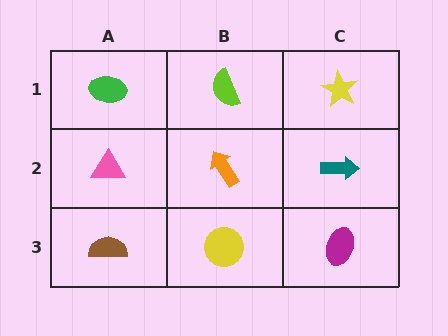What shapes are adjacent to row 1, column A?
A pink triangle (row 2, column A), a lime semicircle (row 1, column B).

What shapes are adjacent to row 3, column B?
An orange arrow (row 2, column B), a brown semicircle (row 3, column A), a magenta ellipse (row 3, column C).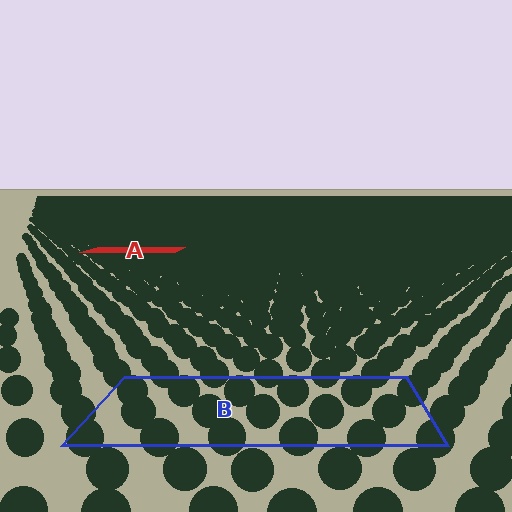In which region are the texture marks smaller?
The texture marks are smaller in region A, because it is farther away.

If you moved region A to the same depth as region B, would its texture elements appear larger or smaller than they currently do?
They would appear larger. At a closer depth, the same texture elements are projected at a bigger on-screen size.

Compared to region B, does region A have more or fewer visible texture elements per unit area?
Region A has more texture elements per unit area — they are packed more densely because it is farther away.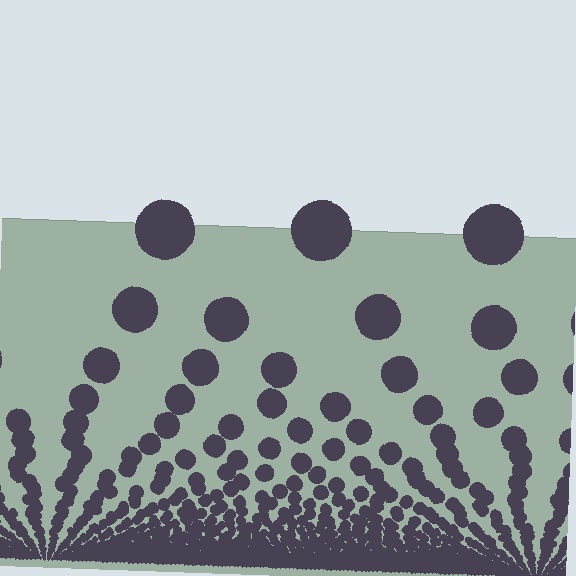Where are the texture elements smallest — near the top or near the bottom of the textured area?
Near the bottom.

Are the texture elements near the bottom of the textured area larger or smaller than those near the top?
Smaller. The gradient is inverted — elements near the bottom are smaller and denser.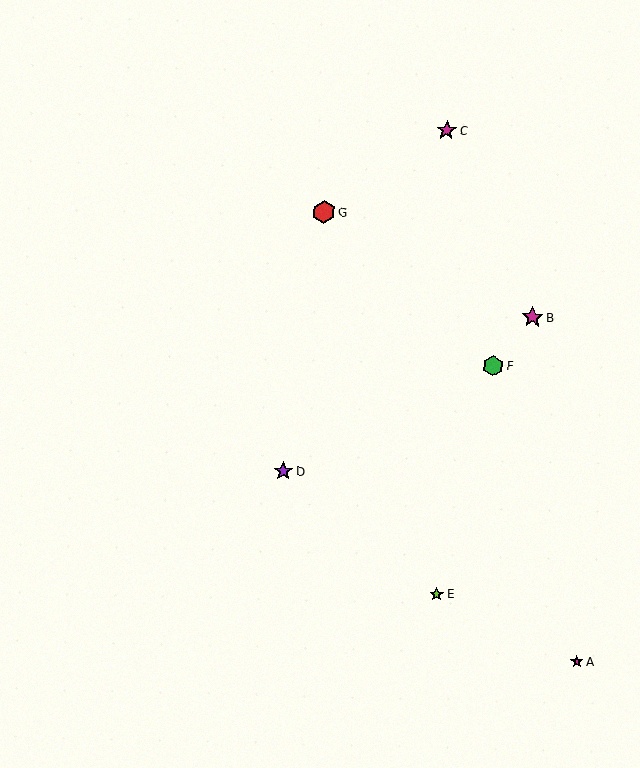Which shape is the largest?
The red hexagon (labeled G) is the largest.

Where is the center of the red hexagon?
The center of the red hexagon is at (324, 212).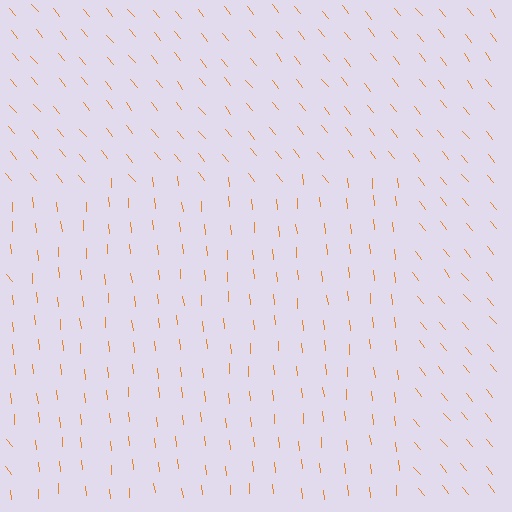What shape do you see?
I see a rectangle.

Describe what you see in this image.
The image is filled with small orange line segments. A rectangle region in the image has lines oriented differently from the surrounding lines, creating a visible texture boundary.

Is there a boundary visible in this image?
Yes, there is a texture boundary formed by a change in line orientation.